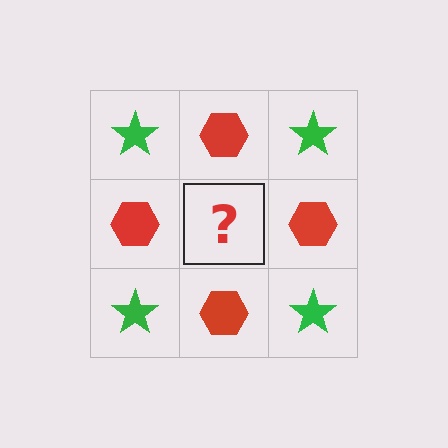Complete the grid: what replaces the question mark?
The question mark should be replaced with a green star.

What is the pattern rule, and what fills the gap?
The rule is that it alternates green star and red hexagon in a checkerboard pattern. The gap should be filled with a green star.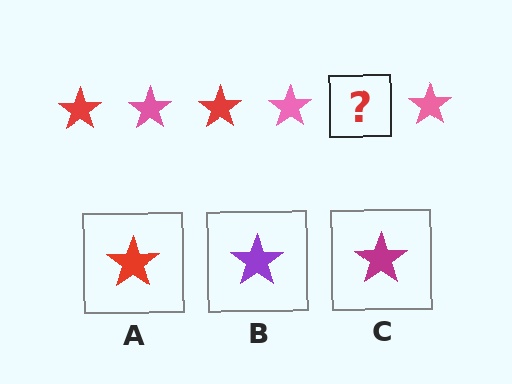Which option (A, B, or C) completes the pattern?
A.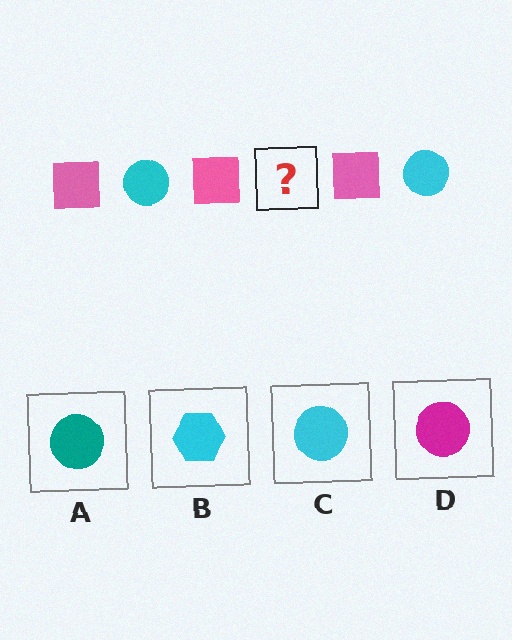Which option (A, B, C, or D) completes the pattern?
C.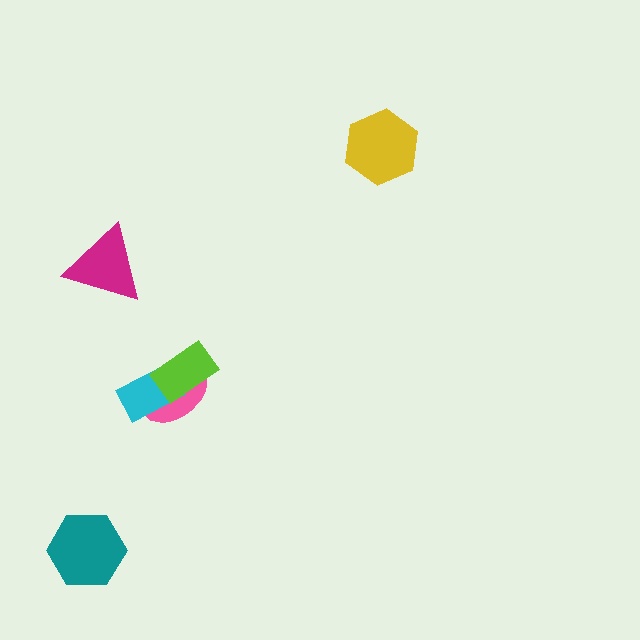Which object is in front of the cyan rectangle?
The lime rectangle is in front of the cyan rectangle.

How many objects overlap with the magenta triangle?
0 objects overlap with the magenta triangle.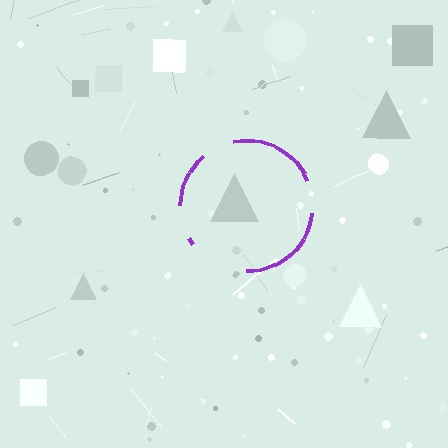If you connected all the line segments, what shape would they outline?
They would outline a circle.